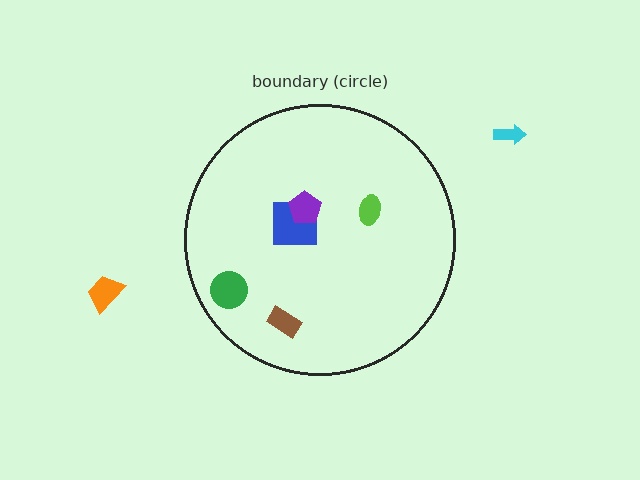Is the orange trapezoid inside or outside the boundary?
Outside.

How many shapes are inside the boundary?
5 inside, 2 outside.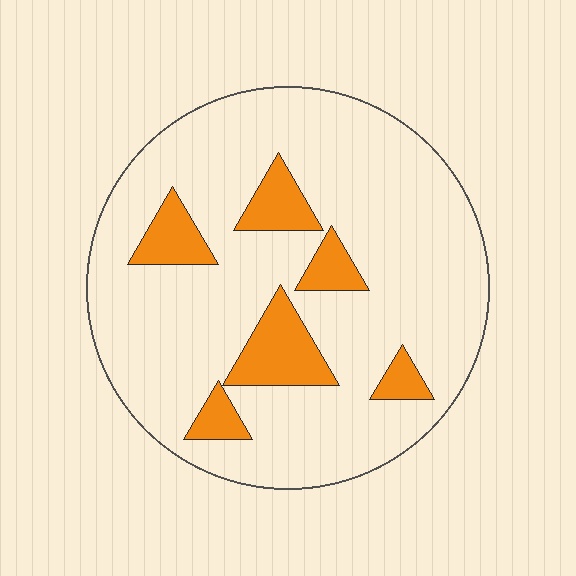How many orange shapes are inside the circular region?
6.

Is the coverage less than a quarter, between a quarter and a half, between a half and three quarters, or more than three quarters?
Less than a quarter.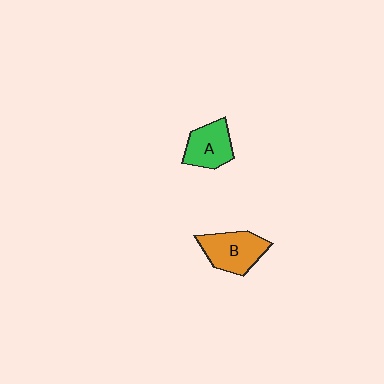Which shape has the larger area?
Shape B (orange).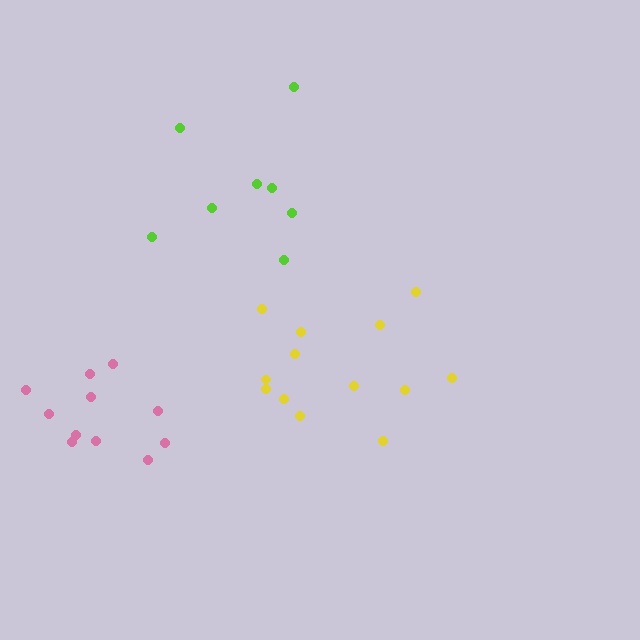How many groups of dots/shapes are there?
There are 3 groups.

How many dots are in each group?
Group 1: 11 dots, Group 2: 8 dots, Group 3: 13 dots (32 total).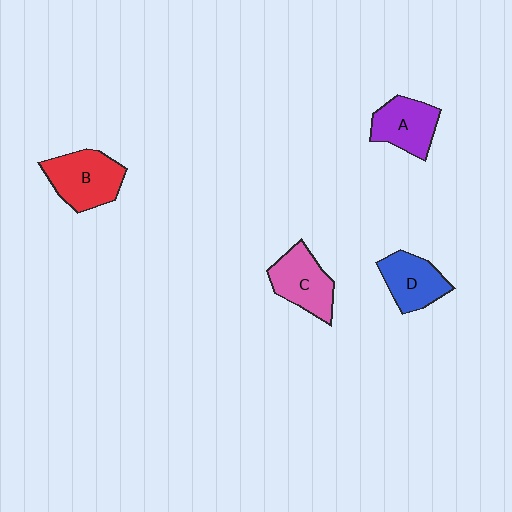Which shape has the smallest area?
Shape D (blue).